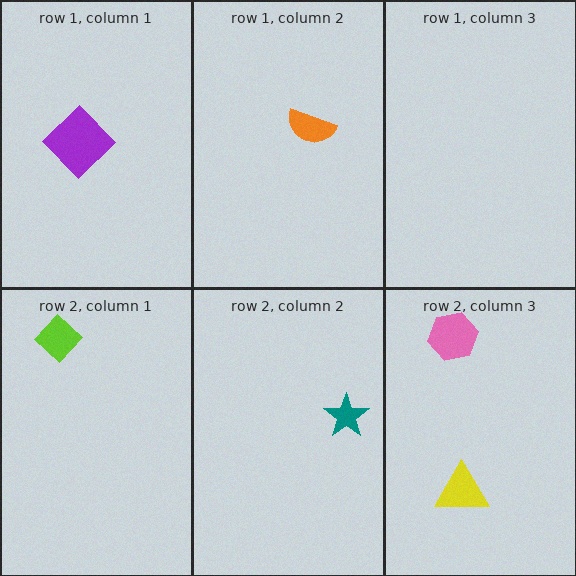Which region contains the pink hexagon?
The row 2, column 3 region.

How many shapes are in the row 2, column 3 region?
2.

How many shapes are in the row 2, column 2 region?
1.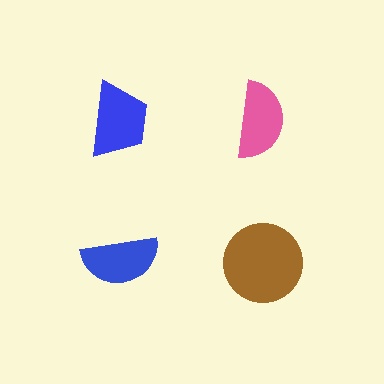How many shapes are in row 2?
2 shapes.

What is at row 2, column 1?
A blue semicircle.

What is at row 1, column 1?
A blue trapezoid.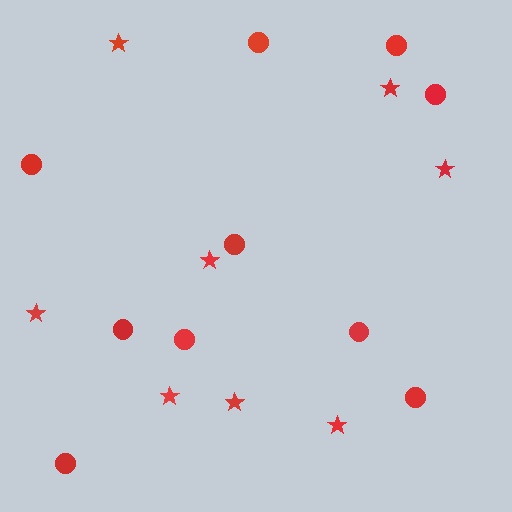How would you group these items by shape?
There are 2 groups: one group of stars (8) and one group of circles (10).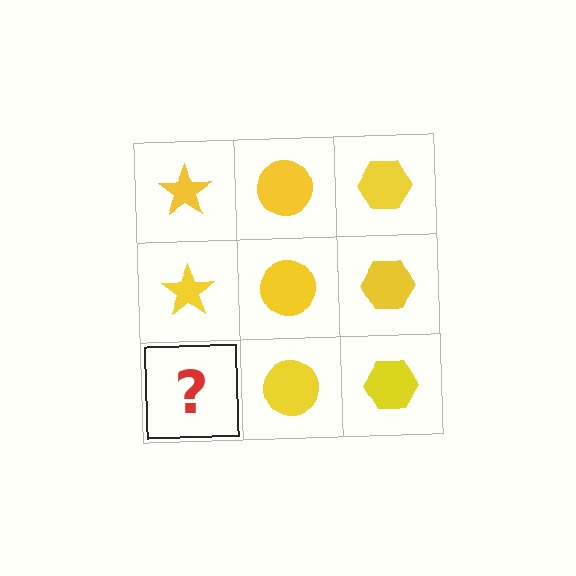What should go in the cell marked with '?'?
The missing cell should contain a yellow star.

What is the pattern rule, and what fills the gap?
The rule is that each column has a consistent shape. The gap should be filled with a yellow star.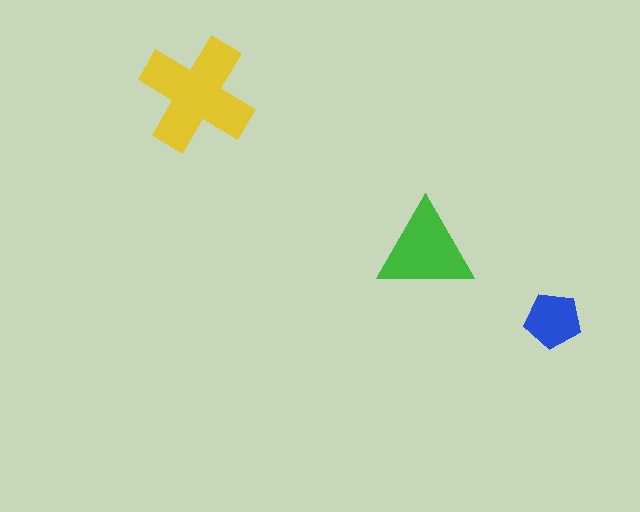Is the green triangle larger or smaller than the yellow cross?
Smaller.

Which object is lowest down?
The blue pentagon is bottommost.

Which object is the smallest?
The blue pentagon.